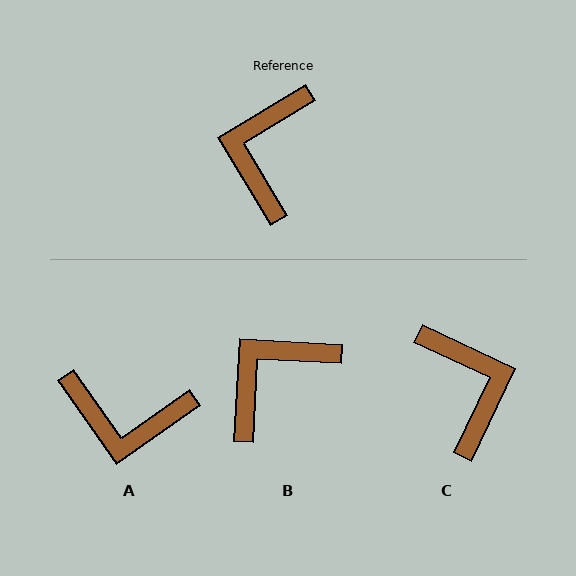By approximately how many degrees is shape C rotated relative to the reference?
Approximately 146 degrees clockwise.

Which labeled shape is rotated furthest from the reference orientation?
C, about 146 degrees away.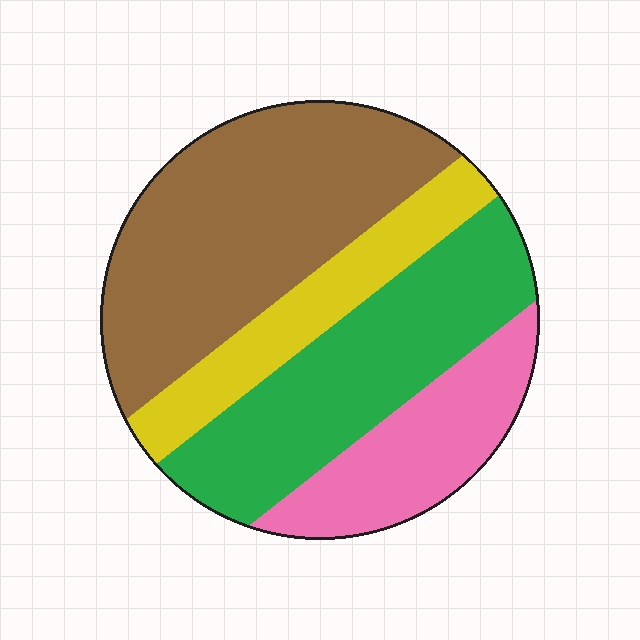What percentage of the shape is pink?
Pink covers roughly 20% of the shape.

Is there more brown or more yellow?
Brown.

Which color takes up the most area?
Brown, at roughly 40%.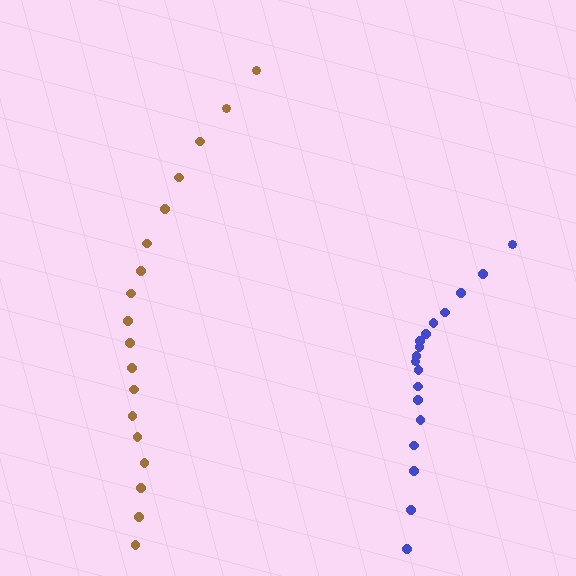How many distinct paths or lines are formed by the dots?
There are 2 distinct paths.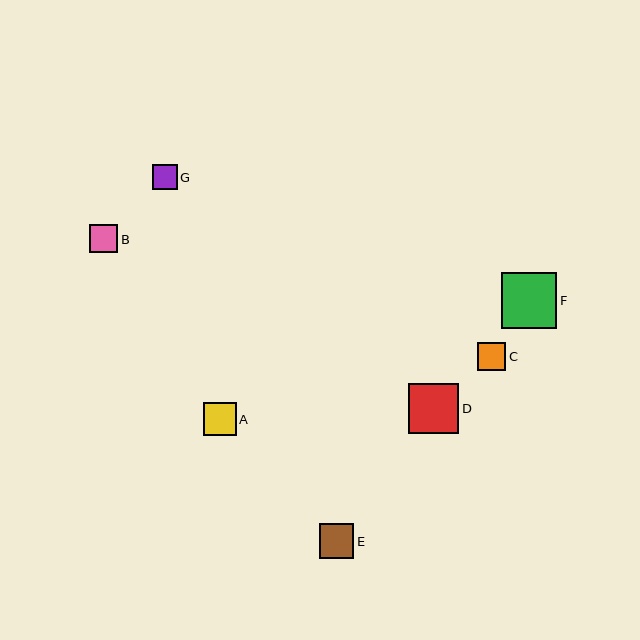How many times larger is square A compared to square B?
Square A is approximately 1.2 times the size of square B.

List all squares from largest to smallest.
From largest to smallest: F, D, E, A, B, C, G.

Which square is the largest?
Square F is the largest with a size of approximately 56 pixels.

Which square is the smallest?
Square G is the smallest with a size of approximately 25 pixels.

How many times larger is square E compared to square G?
Square E is approximately 1.4 times the size of square G.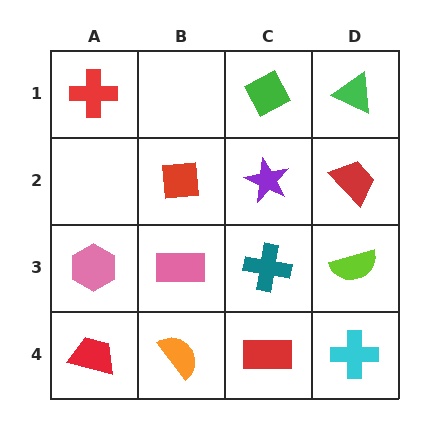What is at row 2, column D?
A red trapezoid.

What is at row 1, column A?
A red cross.